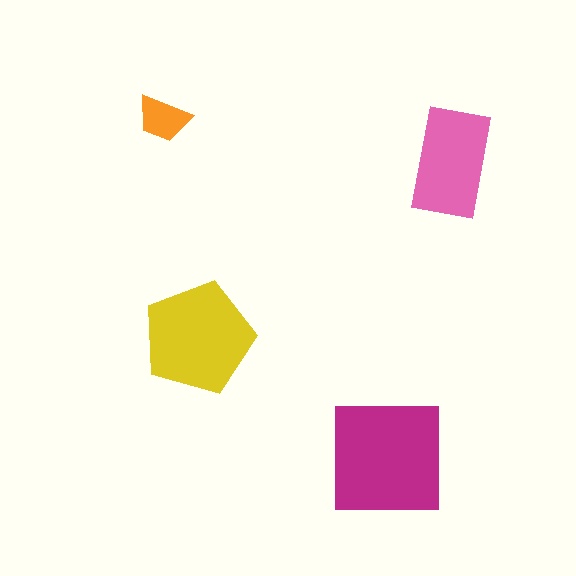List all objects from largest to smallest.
The magenta square, the yellow pentagon, the pink rectangle, the orange trapezoid.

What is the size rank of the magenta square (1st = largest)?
1st.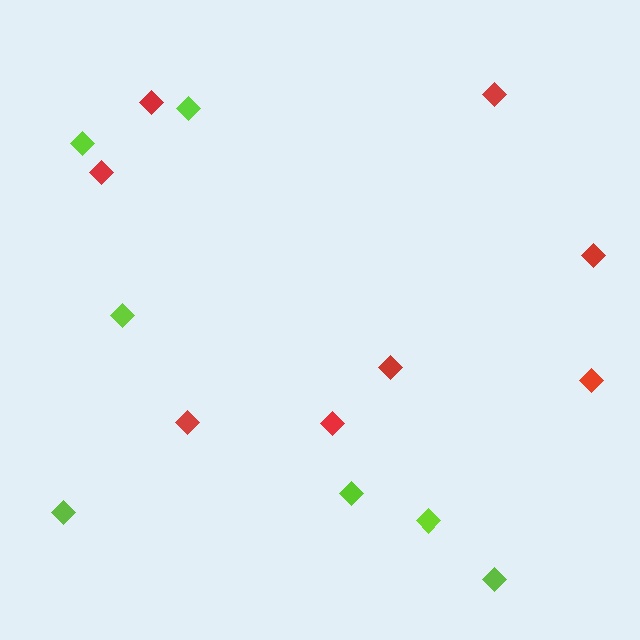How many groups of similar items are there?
There are 2 groups: one group of red diamonds (8) and one group of lime diamonds (7).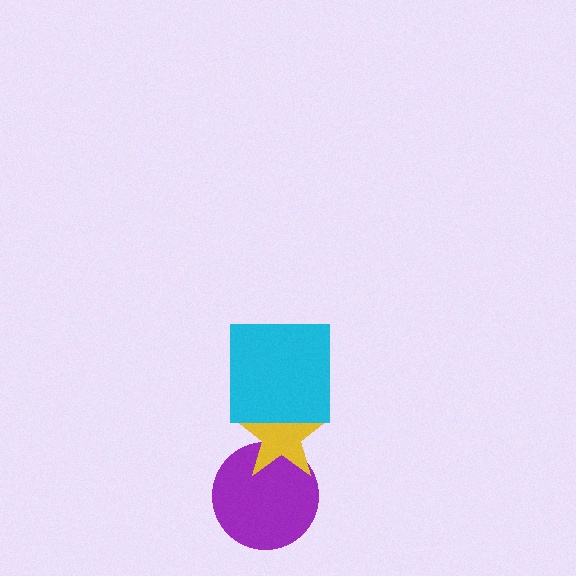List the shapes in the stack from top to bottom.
From top to bottom: the cyan square, the yellow star, the purple circle.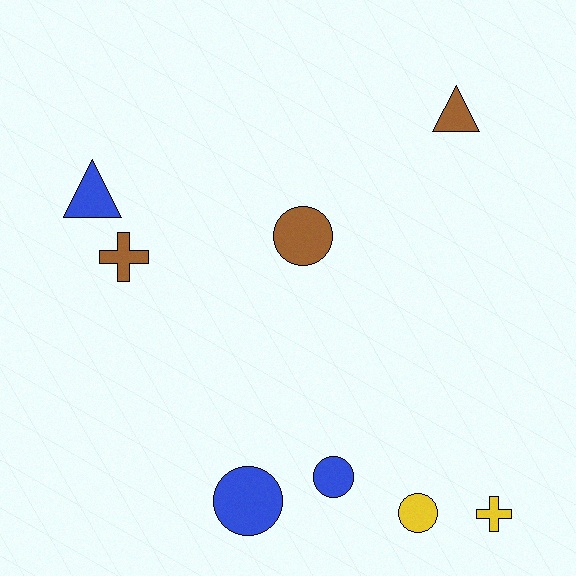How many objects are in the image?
There are 8 objects.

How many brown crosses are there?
There is 1 brown cross.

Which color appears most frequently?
Brown, with 3 objects.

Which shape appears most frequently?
Circle, with 4 objects.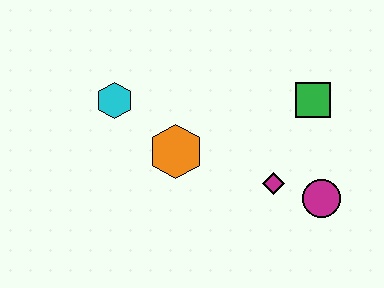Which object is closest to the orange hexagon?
The cyan hexagon is closest to the orange hexagon.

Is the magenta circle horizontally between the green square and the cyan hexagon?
No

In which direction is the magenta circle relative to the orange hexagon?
The magenta circle is to the right of the orange hexagon.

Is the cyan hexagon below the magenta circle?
No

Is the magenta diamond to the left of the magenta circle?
Yes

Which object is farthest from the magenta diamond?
The cyan hexagon is farthest from the magenta diamond.